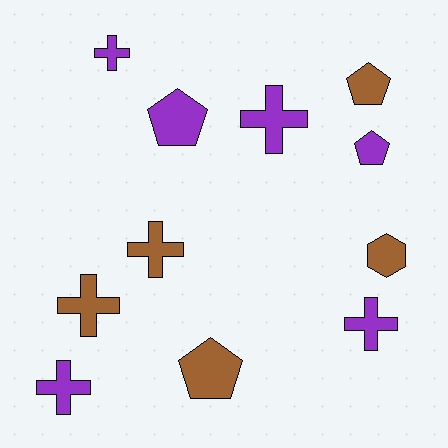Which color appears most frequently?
Purple, with 6 objects.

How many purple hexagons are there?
There are no purple hexagons.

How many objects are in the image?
There are 11 objects.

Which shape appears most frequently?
Cross, with 6 objects.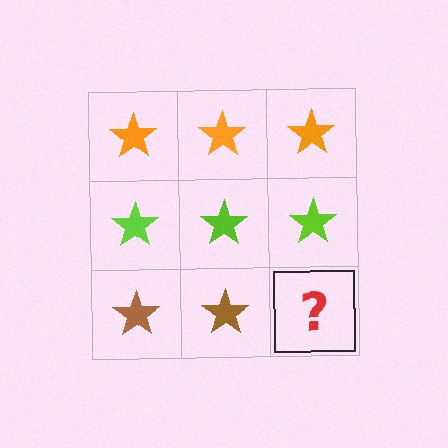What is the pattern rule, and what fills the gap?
The rule is that each row has a consistent color. The gap should be filled with a brown star.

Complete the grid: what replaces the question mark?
The question mark should be replaced with a brown star.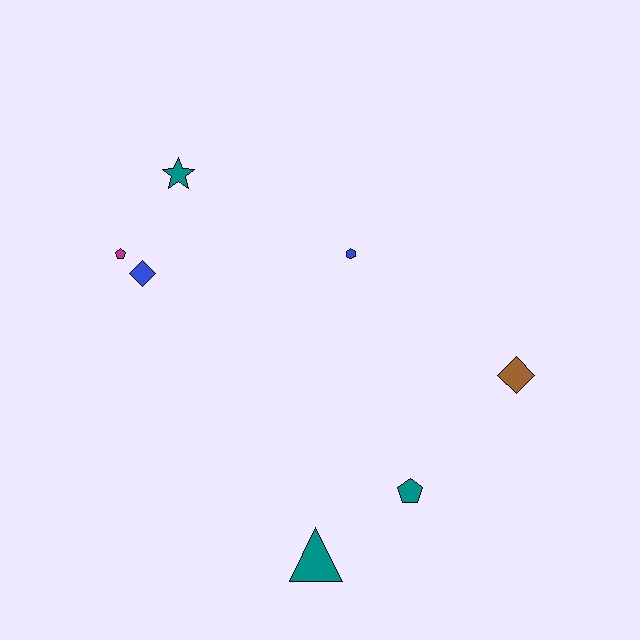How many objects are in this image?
There are 7 objects.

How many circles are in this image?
There are no circles.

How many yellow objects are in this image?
There are no yellow objects.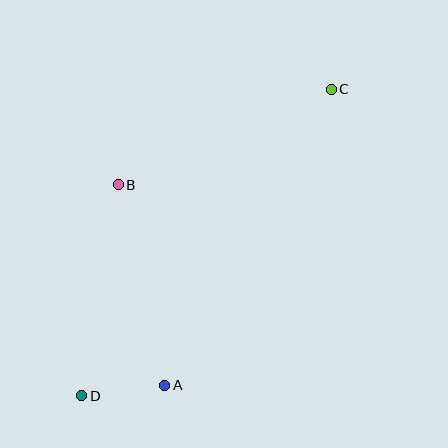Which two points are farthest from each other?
Points C and D are farthest from each other.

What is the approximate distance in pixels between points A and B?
The distance between A and B is approximately 206 pixels.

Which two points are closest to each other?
Points A and D are closest to each other.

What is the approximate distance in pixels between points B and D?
The distance between B and D is approximately 214 pixels.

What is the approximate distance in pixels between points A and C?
The distance between A and C is approximately 339 pixels.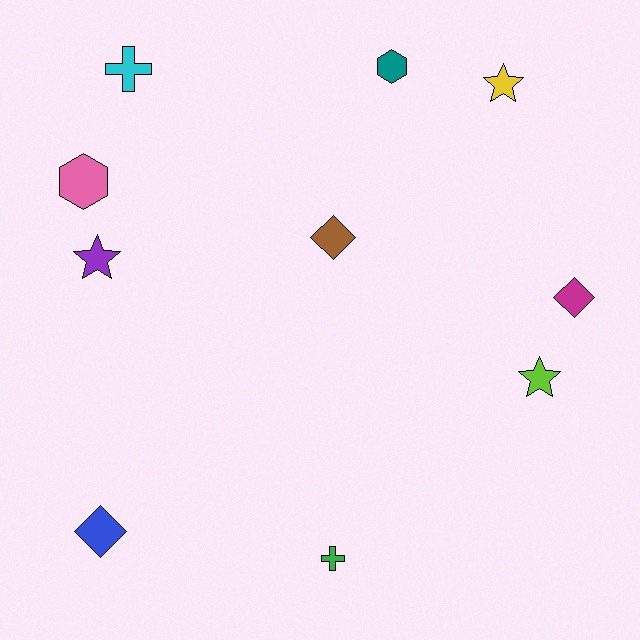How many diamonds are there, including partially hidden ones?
There are 3 diamonds.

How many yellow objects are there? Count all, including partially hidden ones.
There is 1 yellow object.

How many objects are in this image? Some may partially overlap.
There are 10 objects.